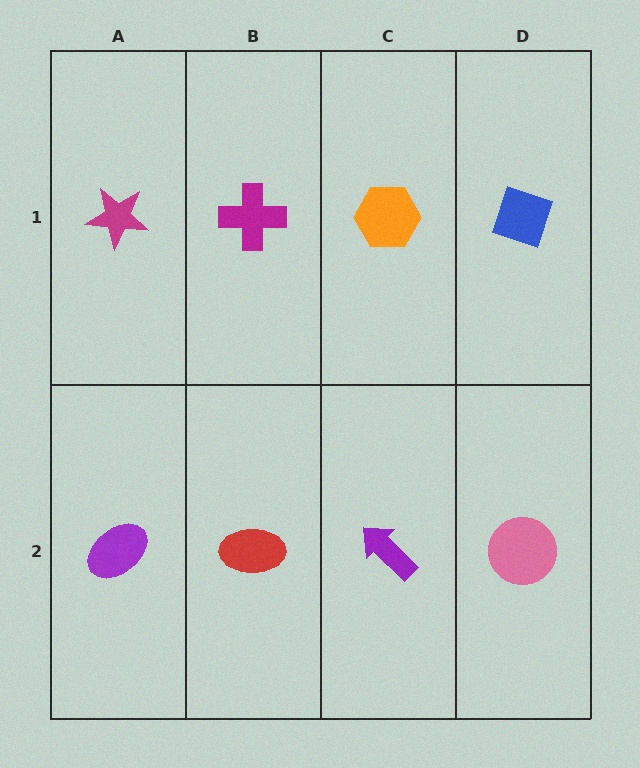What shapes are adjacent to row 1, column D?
A pink circle (row 2, column D), an orange hexagon (row 1, column C).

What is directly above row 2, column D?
A blue diamond.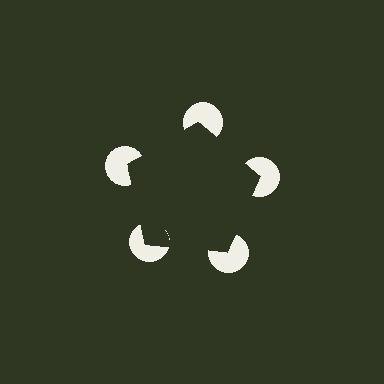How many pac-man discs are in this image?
There are 5 — one at each vertex of the illusory pentagon.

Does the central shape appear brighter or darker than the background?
It typically appears slightly darker than the background, even though no actual brightness change is drawn.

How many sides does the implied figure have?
5 sides.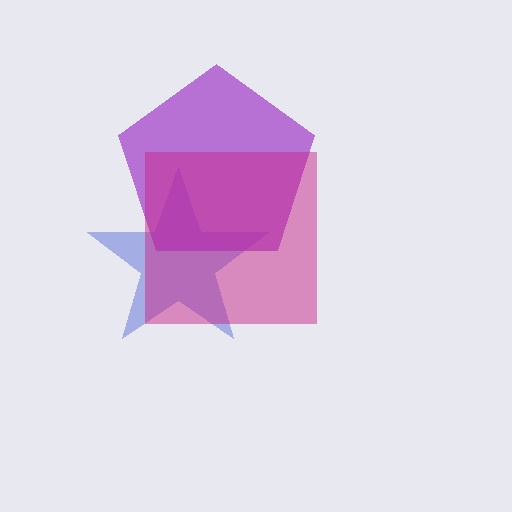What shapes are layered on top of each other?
The layered shapes are: a blue star, a purple pentagon, a magenta square.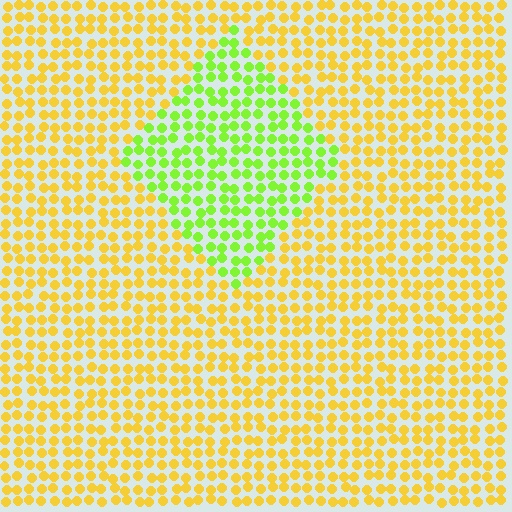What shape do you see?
I see a diamond.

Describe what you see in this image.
The image is filled with small yellow elements in a uniform arrangement. A diamond-shaped region is visible where the elements are tinted to a slightly different hue, forming a subtle color boundary.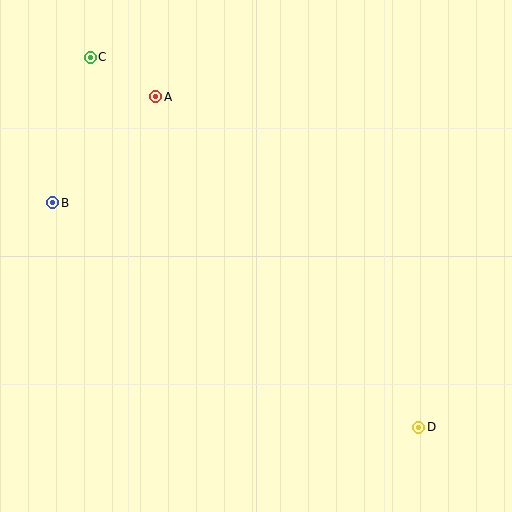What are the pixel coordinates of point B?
Point B is at (53, 203).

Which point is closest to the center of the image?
Point A at (156, 97) is closest to the center.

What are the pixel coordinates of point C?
Point C is at (90, 57).